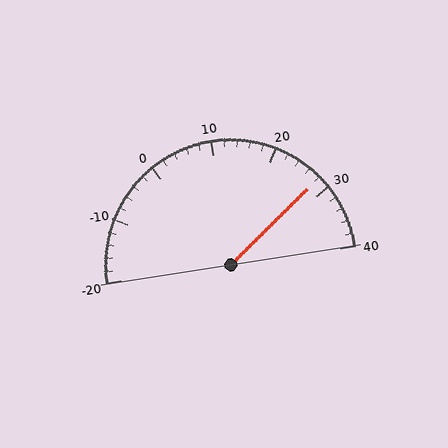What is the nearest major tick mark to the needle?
The nearest major tick mark is 30.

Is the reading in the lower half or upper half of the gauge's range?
The reading is in the upper half of the range (-20 to 40).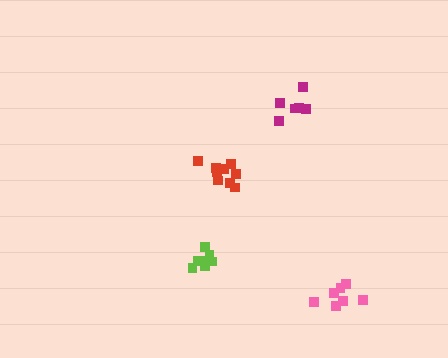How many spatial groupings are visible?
There are 4 spatial groupings.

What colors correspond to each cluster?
The clusters are colored: red, pink, lime, magenta.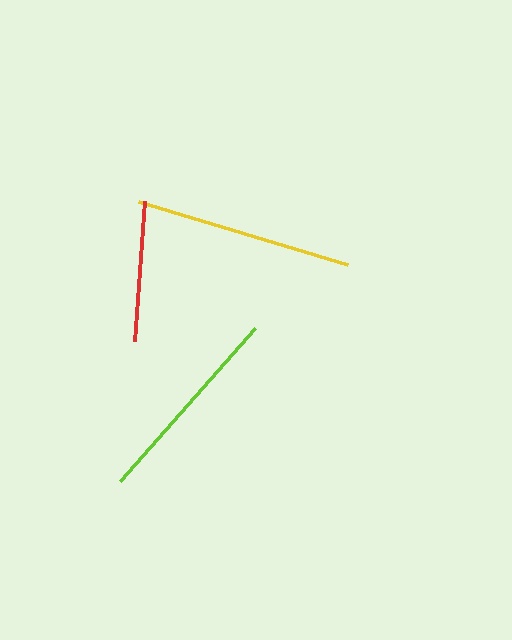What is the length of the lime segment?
The lime segment is approximately 204 pixels long.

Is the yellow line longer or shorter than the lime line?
The yellow line is longer than the lime line.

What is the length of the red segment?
The red segment is approximately 140 pixels long.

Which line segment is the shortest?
The red line is the shortest at approximately 140 pixels.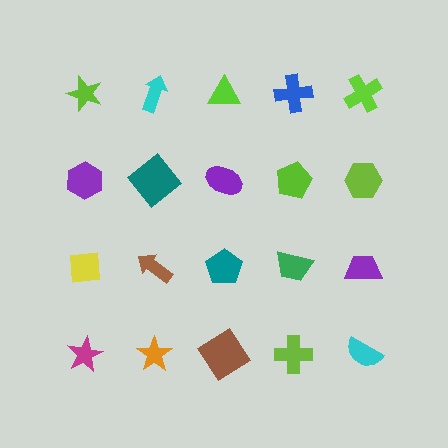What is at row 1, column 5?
A lime cross.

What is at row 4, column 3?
A brown diamond.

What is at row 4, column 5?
A cyan semicircle.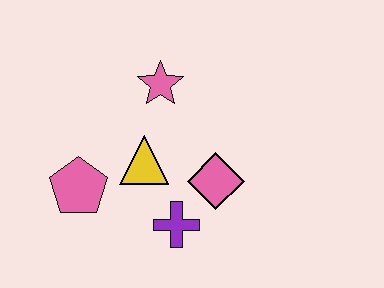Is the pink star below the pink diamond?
No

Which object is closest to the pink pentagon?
The yellow triangle is closest to the pink pentagon.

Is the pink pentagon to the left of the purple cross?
Yes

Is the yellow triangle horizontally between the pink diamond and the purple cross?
No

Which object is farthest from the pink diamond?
The pink pentagon is farthest from the pink diamond.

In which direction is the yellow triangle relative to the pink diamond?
The yellow triangle is to the left of the pink diamond.